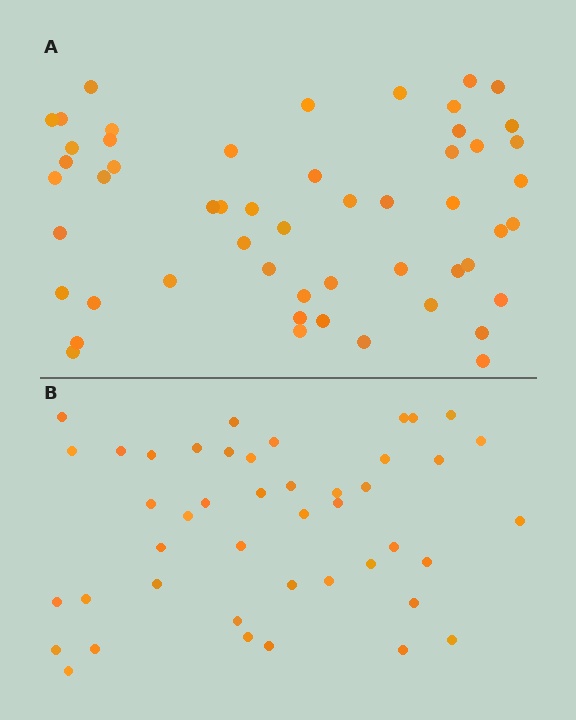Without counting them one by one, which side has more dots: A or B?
Region A (the top region) has more dots.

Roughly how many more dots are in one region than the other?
Region A has roughly 8 or so more dots than region B.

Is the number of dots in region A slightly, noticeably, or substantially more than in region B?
Region A has only slightly more — the two regions are fairly close. The ratio is roughly 1.2 to 1.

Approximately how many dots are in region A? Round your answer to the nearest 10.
About 50 dots. (The exact count is 53, which rounds to 50.)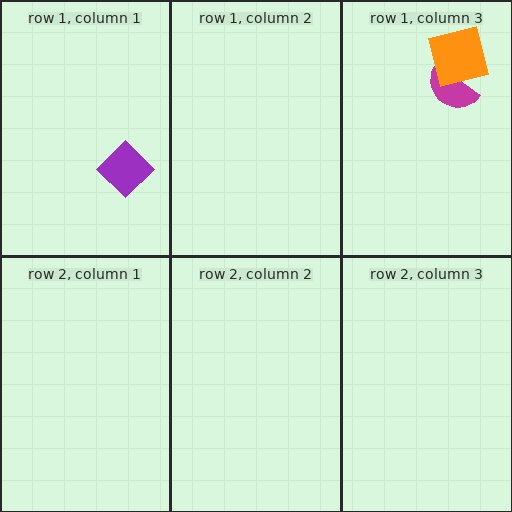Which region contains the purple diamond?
The row 1, column 1 region.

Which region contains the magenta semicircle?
The row 1, column 3 region.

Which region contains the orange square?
The row 1, column 3 region.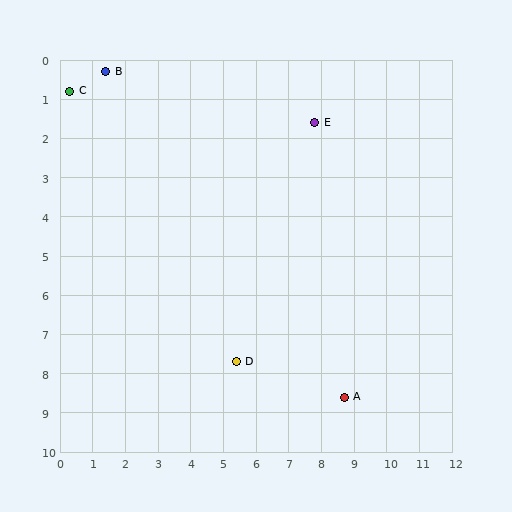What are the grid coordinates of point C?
Point C is at approximately (0.3, 0.8).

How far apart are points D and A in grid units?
Points D and A are about 3.4 grid units apart.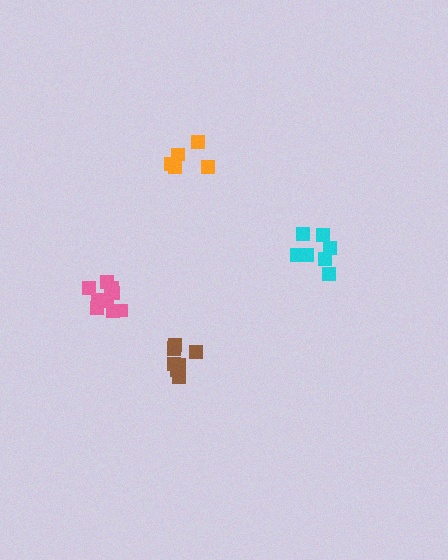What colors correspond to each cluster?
The clusters are colored: orange, pink, cyan, brown.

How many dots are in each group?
Group 1: 5 dots, Group 2: 11 dots, Group 3: 7 dots, Group 4: 9 dots (32 total).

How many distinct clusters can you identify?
There are 4 distinct clusters.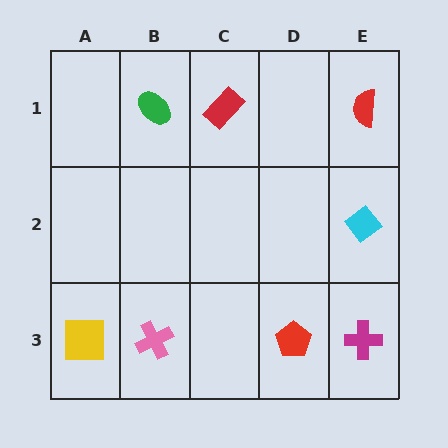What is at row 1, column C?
A red rectangle.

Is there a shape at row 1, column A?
No, that cell is empty.